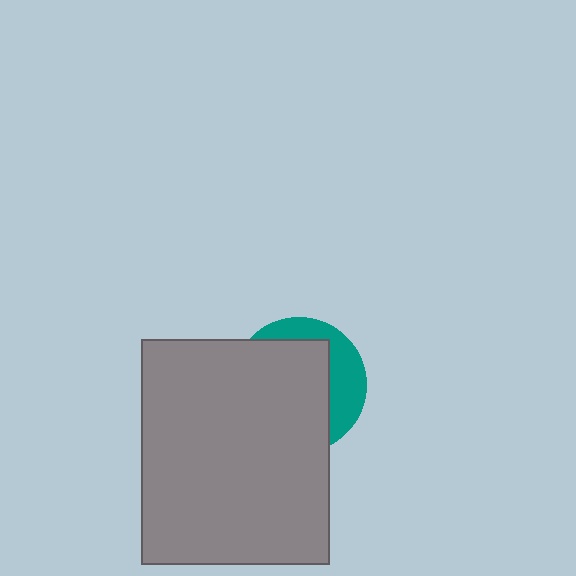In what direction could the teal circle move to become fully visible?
The teal circle could move toward the upper-right. That would shift it out from behind the gray rectangle entirely.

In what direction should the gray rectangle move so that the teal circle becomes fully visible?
The gray rectangle should move toward the lower-left. That is the shortest direction to clear the overlap and leave the teal circle fully visible.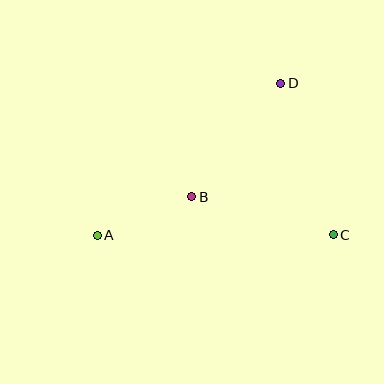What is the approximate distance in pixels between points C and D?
The distance between C and D is approximately 160 pixels.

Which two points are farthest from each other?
Points A and D are farthest from each other.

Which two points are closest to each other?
Points A and B are closest to each other.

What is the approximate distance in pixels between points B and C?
The distance between B and C is approximately 146 pixels.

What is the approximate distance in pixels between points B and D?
The distance between B and D is approximately 144 pixels.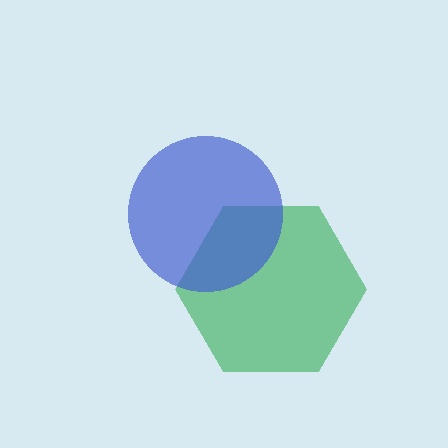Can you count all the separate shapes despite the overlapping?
Yes, there are 2 separate shapes.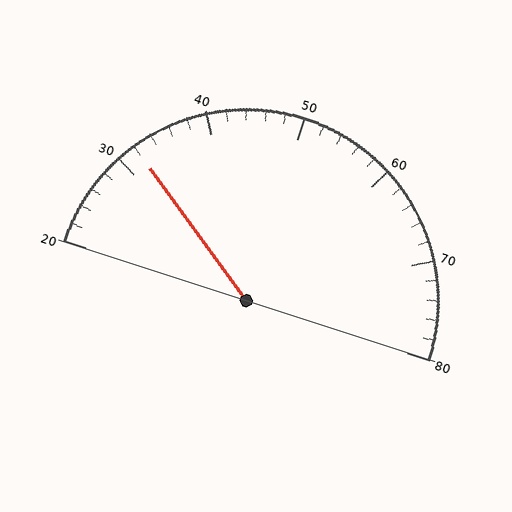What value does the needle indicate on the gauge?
The needle indicates approximately 32.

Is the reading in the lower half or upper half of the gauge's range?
The reading is in the lower half of the range (20 to 80).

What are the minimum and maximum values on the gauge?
The gauge ranges from 20 to 80.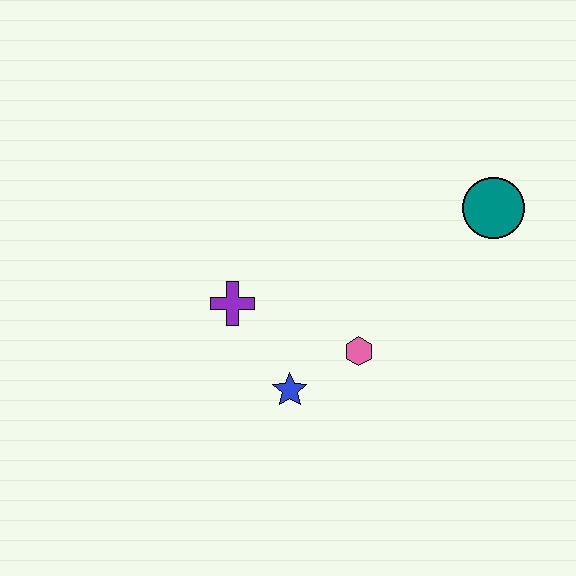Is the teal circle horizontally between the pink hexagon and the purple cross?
No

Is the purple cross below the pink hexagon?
No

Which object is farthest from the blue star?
The teal circle is farthest from the blue star.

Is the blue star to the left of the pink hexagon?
Yes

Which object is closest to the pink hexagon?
The blue star is closest to the pink hexagon.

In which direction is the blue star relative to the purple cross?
The blue star is below the purple cross.